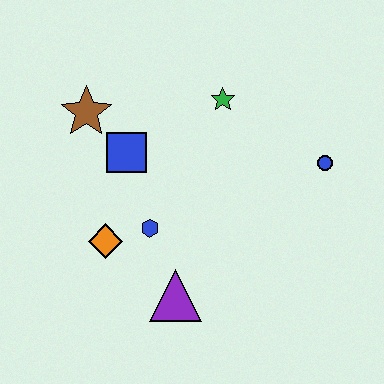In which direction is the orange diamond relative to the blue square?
The orange diamond is below the blue square.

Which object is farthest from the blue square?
The blue circle is farthest from the blue square.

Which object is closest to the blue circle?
The green star is closest to the blue circle.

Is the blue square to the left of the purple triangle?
Yes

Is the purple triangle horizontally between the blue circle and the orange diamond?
Yes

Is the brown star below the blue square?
No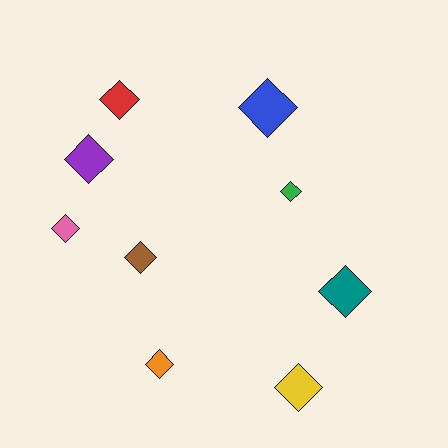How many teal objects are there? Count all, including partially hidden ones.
There is 1 teal object.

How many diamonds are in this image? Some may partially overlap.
There are 9 diamonds.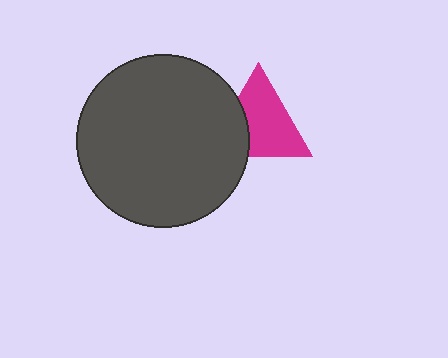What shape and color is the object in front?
The object in front is a dark gray circle.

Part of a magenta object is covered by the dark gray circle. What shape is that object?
It is a triangle.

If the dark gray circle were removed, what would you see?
You would see the complete magenta triangle.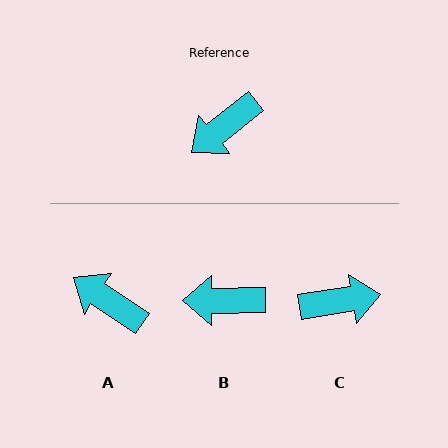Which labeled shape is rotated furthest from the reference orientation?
C, about 150 degrees away.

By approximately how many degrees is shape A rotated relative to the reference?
Approximately 73 degrees clockwise.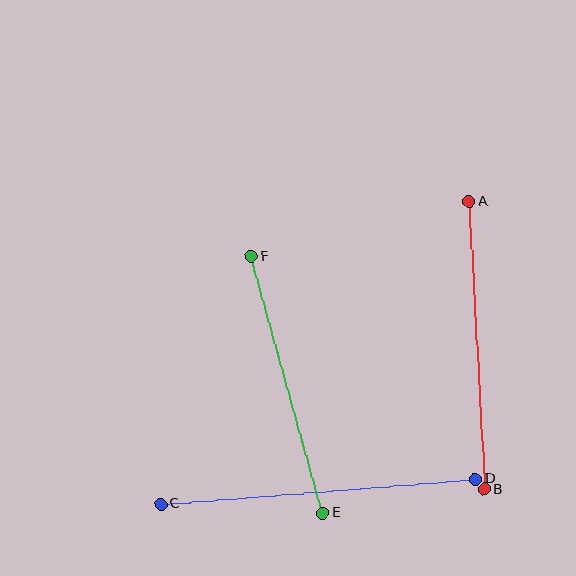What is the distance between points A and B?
The distance is approximately 288 pixels.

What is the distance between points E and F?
The distance is approximately 266 pixels.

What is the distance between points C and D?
The distance is approximately 316 pixels.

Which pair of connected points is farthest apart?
Points C and D are farthest apart.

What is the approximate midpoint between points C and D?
The midpoint is at approximately (318, 492) pixels.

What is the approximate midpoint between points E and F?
The midpoint is at approximately (287, 385) pixels.